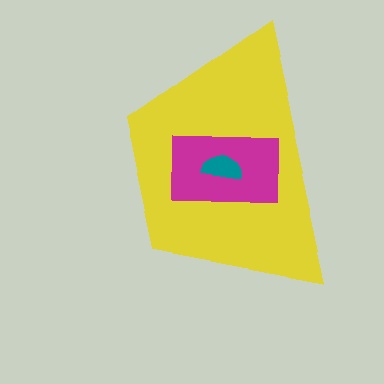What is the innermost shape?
The teal semicircle.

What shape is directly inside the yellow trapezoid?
The magenta rectangle.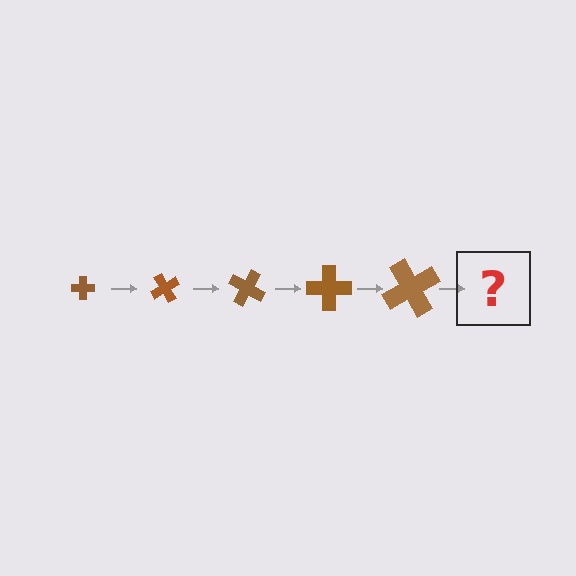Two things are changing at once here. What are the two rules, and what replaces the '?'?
The two rules are that the cross grows larger each step and it rotates 60 degrees each step. The '?' should be a cross, larger than the previous one and rotated 300 degrees from the start.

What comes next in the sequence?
The next element should be a cross, larger than the previous one and rotated 300 degrees from the start.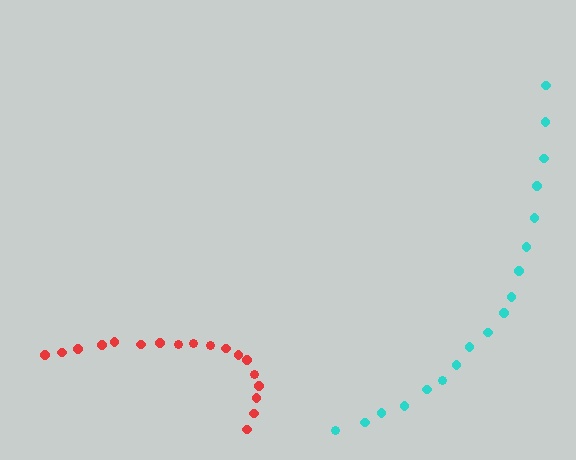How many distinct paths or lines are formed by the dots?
There are 2 distinct paths.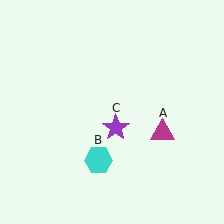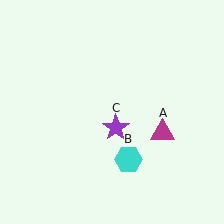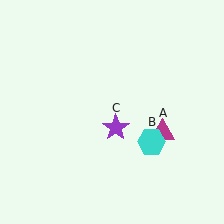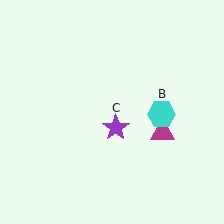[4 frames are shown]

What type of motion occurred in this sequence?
The cyan hexagon (object B) rotated counterclockwise around the center of the scene.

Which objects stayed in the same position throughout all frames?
Magenta triangle (object A) and purple star (object C) remained stationary.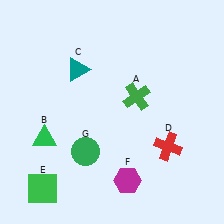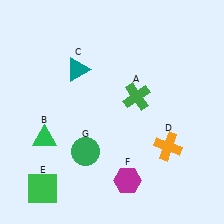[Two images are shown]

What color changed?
The cross (D) changed from red in Image 1 to orange in Image 2.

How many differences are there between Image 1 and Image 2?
There is 1 difference between the two images.